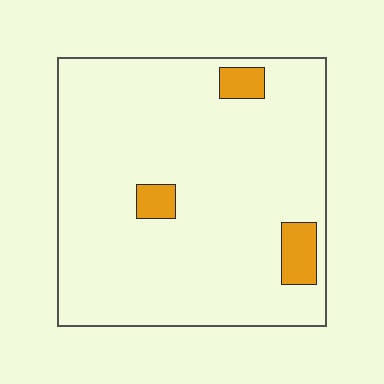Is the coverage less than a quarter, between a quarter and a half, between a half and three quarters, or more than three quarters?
Less than a quarter.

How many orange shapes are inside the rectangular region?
3.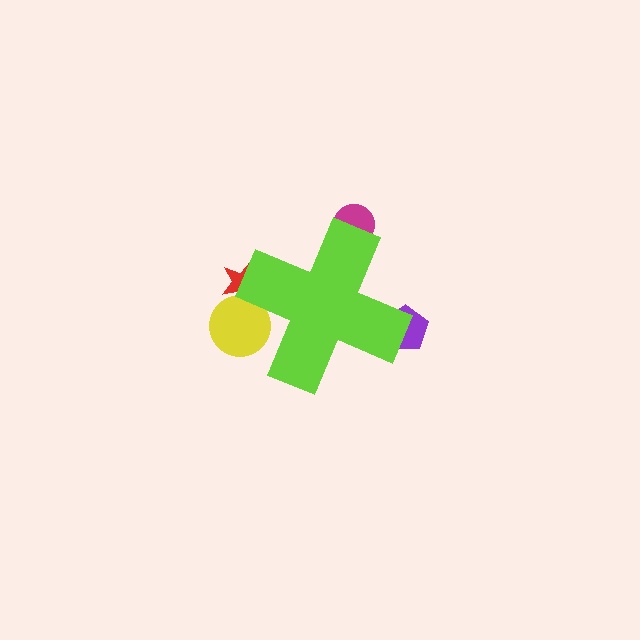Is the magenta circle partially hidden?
Yes, the magenta circle is partially hidden behind the lime cross.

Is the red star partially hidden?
Yes, the red star is partially hidden behind the lime cross.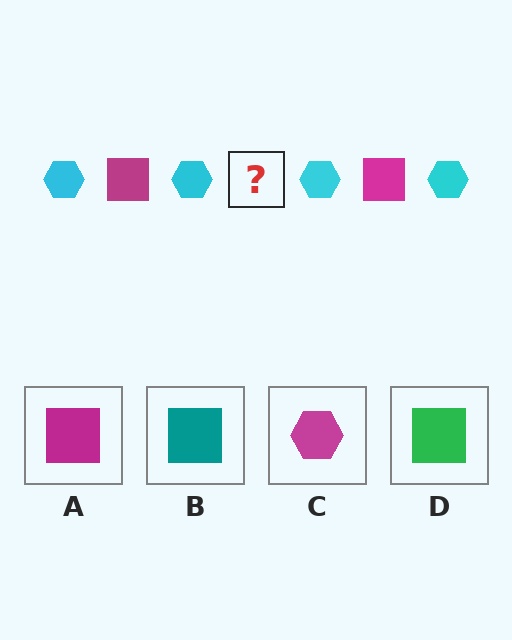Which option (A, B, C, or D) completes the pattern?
A.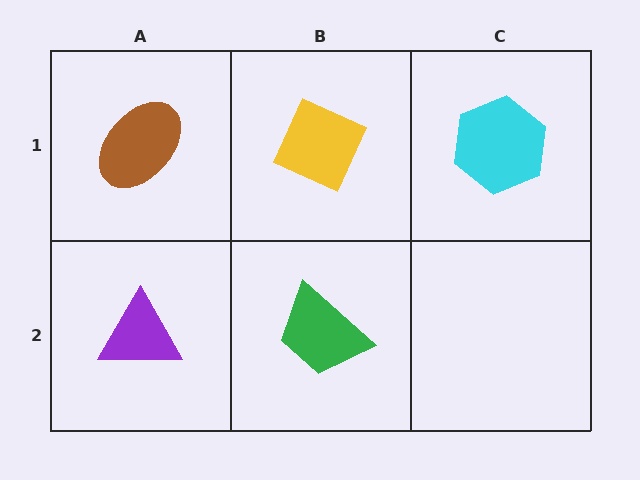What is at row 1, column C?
A cyan hexagon.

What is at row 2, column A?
A purple triangle.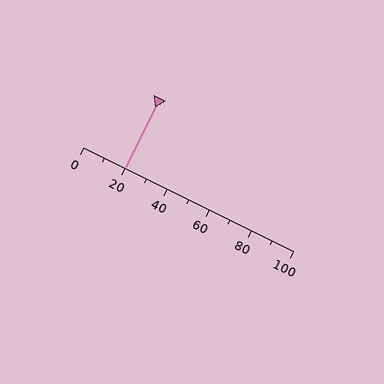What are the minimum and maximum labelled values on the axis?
The axis runs from 0 to 100.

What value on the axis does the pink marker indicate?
The marker indicates approximately 20.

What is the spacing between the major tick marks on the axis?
The major ticks are spaced 20 apart.